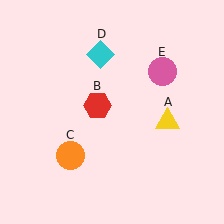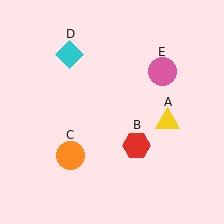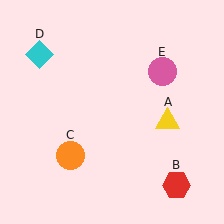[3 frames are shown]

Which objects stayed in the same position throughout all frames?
Yellow triangle (object A) and orange circle (object C) and pink circle (object E) remained stationary.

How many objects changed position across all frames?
2 objects changed position: red hexagon (object B), cyan diamond (object D).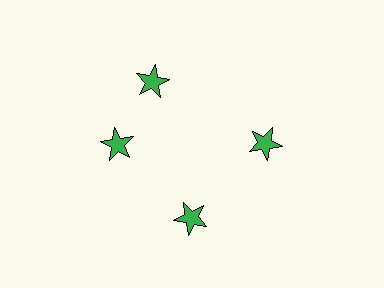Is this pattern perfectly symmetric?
No. The 4 green stars are arranged in a ring, but one element near the 12 o'clock position is rotated out of alignment along the ring, breaking the 4-fold rotational symmetry.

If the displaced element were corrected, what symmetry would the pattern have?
It would have 4-fold rotational symmetry — the pattern would map onto itself every 90 degrees.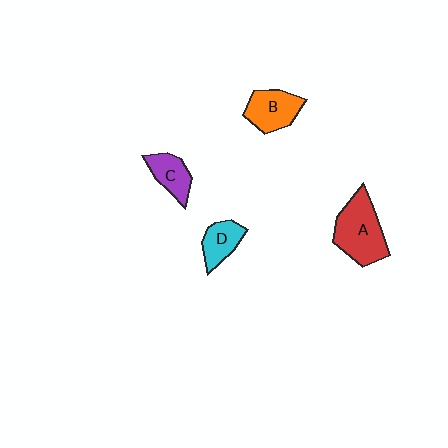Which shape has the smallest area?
Shape D (cyan).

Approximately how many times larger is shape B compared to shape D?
Approximately 1.3 times.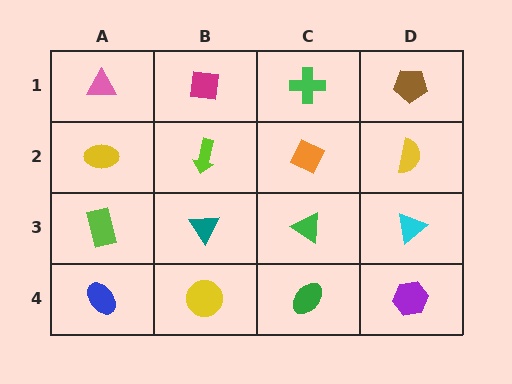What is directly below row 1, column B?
A lime arrow.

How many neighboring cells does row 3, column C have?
4.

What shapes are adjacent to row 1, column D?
A yellow semicircle (row 2, column D), a green cross (row 1, column C).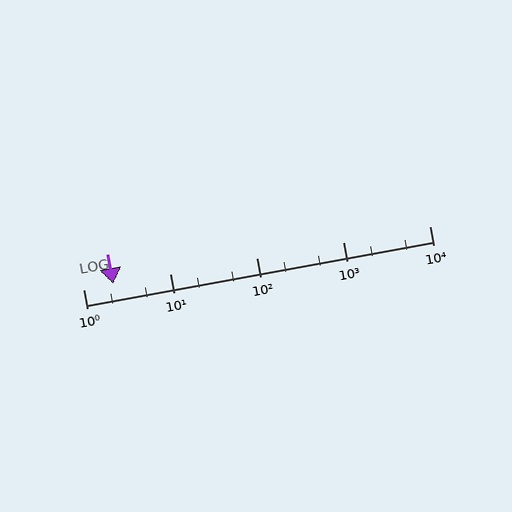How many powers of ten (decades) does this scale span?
The scale spans 4 decades, from 1 to 10000.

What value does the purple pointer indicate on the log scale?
The pointer indicates approximately 2.2.